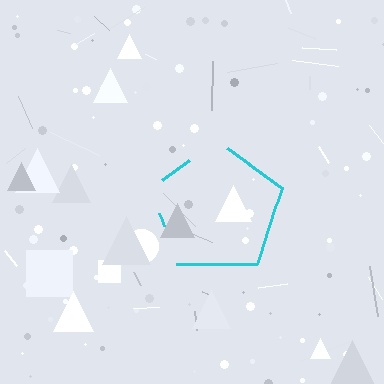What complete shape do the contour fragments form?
The contour fragments form a pentagon.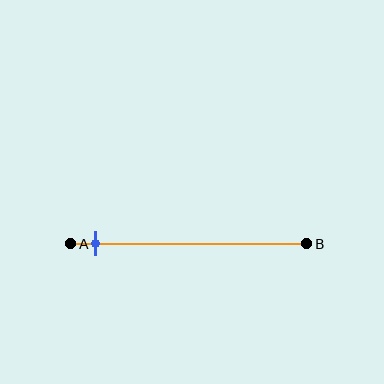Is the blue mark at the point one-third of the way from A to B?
No, the mark is at about 10% from A, not at the 33% one-third point.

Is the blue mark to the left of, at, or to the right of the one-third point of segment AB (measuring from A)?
The blue mark is to the left of the one-third point of segment AB.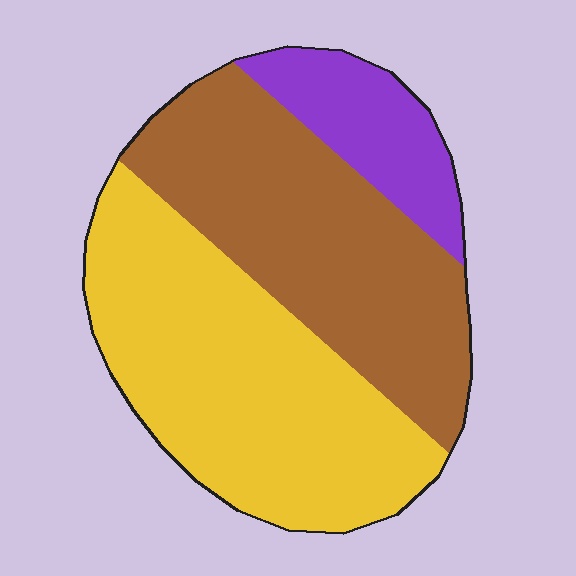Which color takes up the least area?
Purple, at roughly 15%.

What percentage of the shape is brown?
Brown covers 40% of the shape.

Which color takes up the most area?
Yellow, at roughly 45%.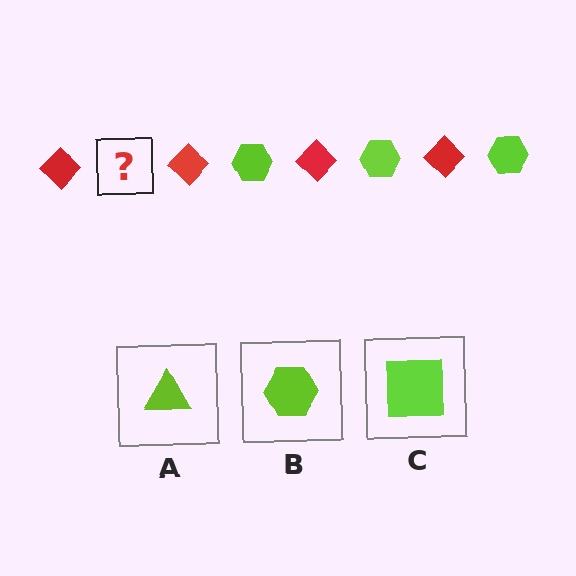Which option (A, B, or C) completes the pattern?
B.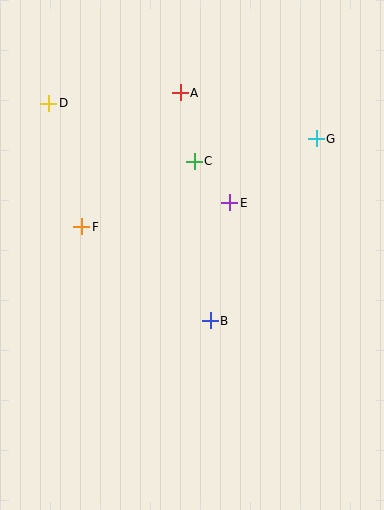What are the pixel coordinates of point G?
Point G is at (316, 139).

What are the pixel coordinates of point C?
Point C is at (194, 161).